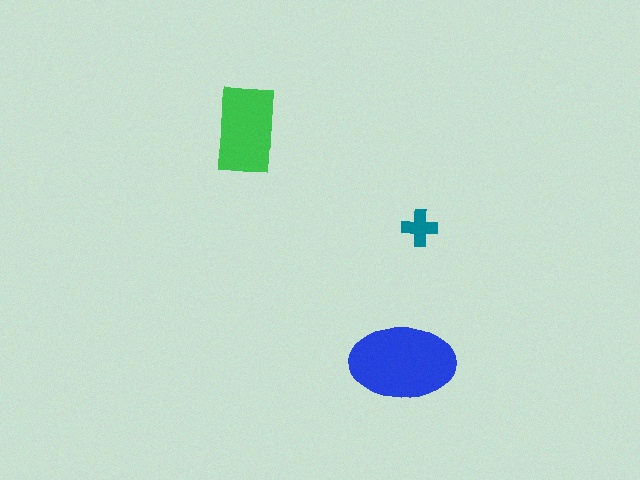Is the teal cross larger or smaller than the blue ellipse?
Smaller.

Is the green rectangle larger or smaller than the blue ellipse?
Smaller.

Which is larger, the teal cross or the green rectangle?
The green rectangle.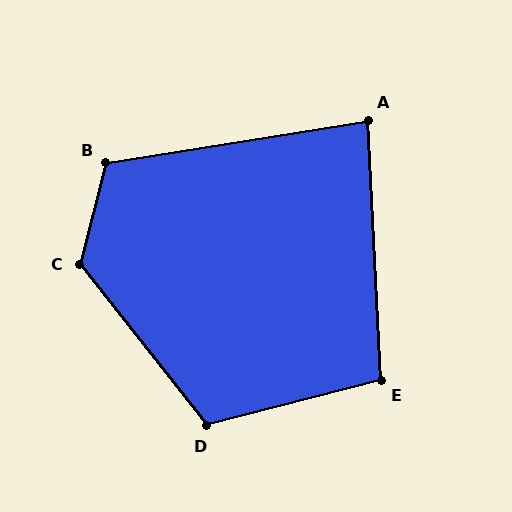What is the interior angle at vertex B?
Approximately 114 degrees (obtuse).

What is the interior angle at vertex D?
Approximately 114 degrees (obtuse).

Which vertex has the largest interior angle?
C, at approximately 127 degrees.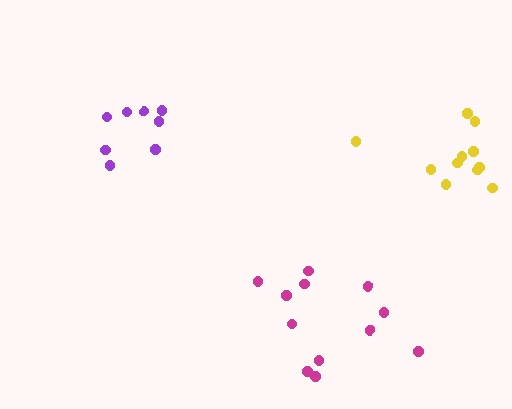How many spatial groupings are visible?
There are 3 spatial groupings.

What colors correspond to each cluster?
The clusters are colored: purple, magenta, yellow.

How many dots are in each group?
Group 1: 8 dots, Group 2: 12 dots, Group 3: 11 dots (31 total).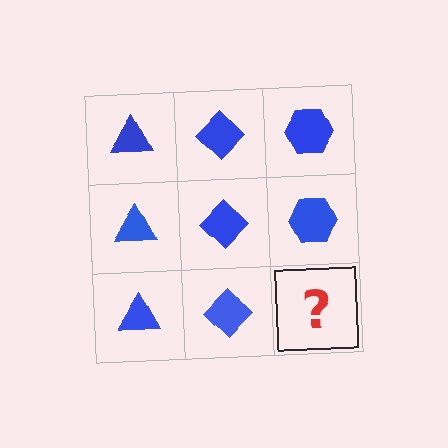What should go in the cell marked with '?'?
The missing cell should contain a blue hexagon.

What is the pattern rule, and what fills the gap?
The rule is that each column has a consistent shape. The gap should be filled with a blue hexagon.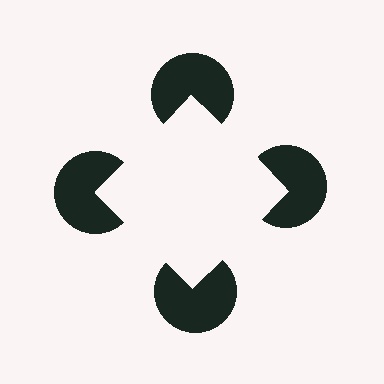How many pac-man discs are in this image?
There are 4 — one at each vertex of the illusory square.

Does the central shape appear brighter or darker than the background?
It typically appears slightly brighter than the background, even though no actual brightness change is drawn.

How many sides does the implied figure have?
4 sides.